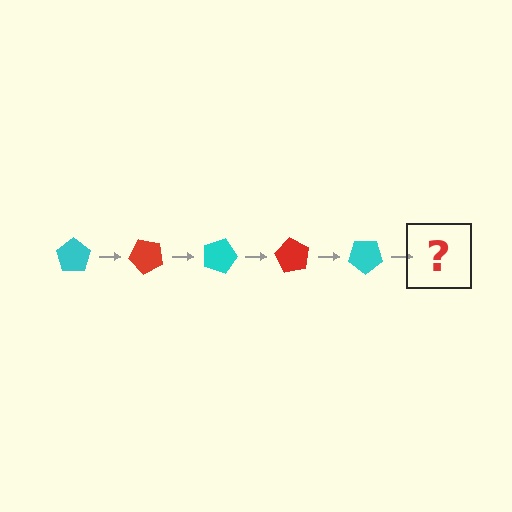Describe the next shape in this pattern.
It should be a red pentagon, rotated 225 degrees from the start.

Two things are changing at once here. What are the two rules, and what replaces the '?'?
The two rules are that it rotates 45 degrees each step and the color cycles through cyan and red. The '?' should be a red pentagon, rotated 225 degrees from the start.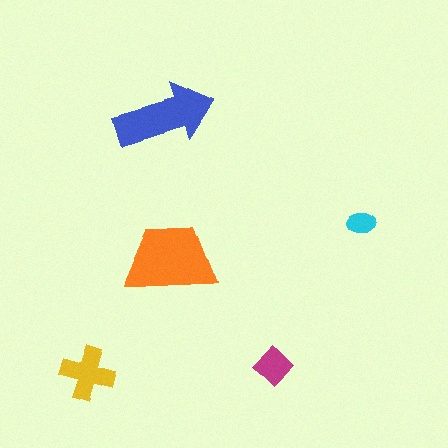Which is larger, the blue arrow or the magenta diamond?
The blue arrow.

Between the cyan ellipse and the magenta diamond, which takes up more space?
The magenta diamond.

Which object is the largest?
The orange trapezoid.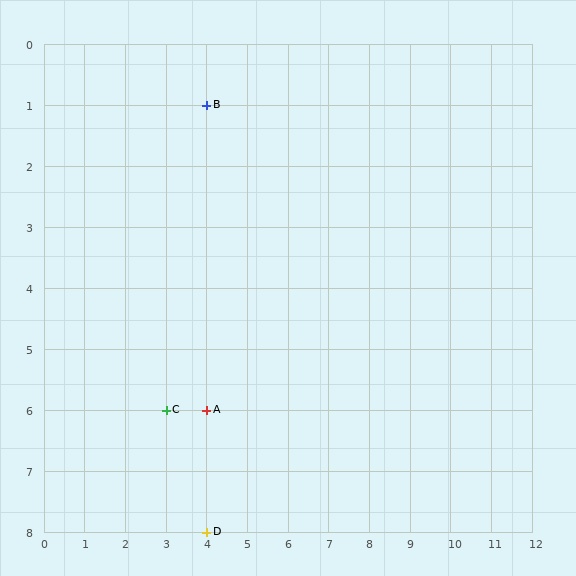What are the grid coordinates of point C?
Point C is at grid coordinates (3, 6).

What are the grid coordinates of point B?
Point B is at grid coordinates (4, 1).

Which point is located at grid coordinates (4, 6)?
Point A is at (4, 6).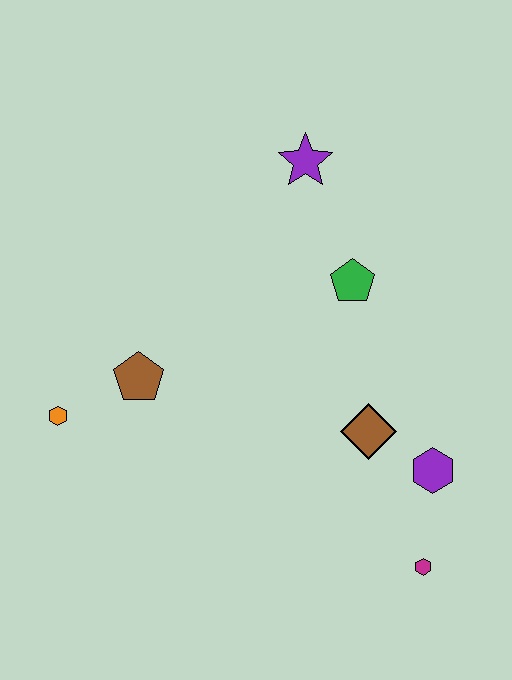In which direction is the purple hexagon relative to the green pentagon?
The purple hexagon is below the green pentagon.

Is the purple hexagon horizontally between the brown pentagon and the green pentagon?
No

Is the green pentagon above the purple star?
No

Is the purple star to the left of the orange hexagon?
No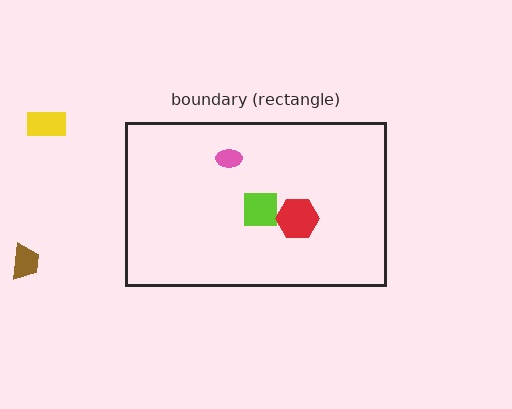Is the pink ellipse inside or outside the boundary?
Inside.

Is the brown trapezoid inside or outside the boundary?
Outside.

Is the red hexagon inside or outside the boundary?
Inside.